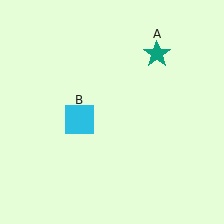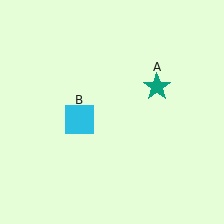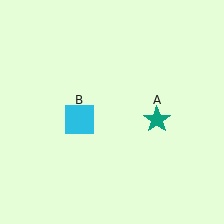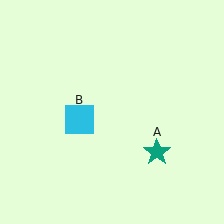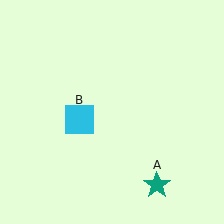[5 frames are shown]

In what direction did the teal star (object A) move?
The teal star (object A) moved down.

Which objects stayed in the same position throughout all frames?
Cyan square (object B) remained stationary.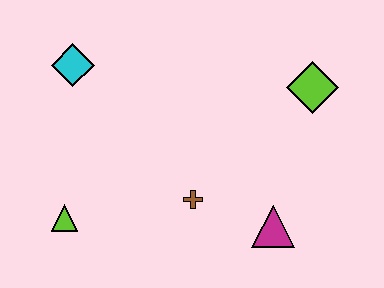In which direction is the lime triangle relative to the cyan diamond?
The lime triangle is below the cyan diamond.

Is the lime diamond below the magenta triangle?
No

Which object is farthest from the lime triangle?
The lime diamond is farthest from the lime triangle.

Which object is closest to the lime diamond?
The magenta triangle is closest to the lime diamond.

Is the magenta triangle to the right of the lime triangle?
Yes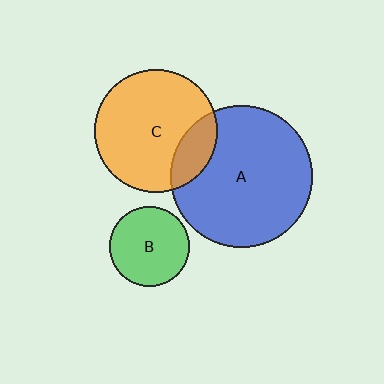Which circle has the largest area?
Circle A (blue).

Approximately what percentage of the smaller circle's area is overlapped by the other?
Approximately 20%.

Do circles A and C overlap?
Yes.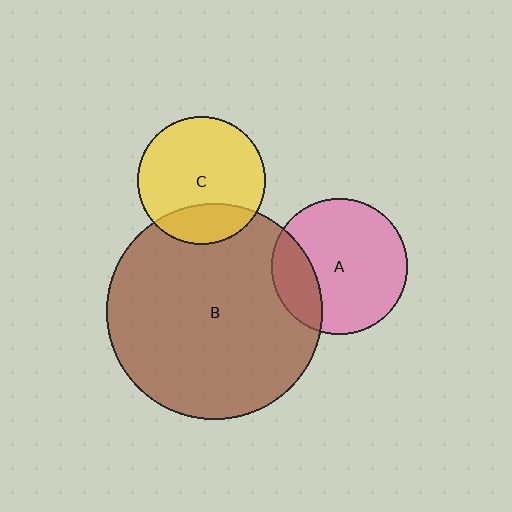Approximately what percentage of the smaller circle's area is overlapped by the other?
Approximately 20%.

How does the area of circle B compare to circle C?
Approximately 2.9 times.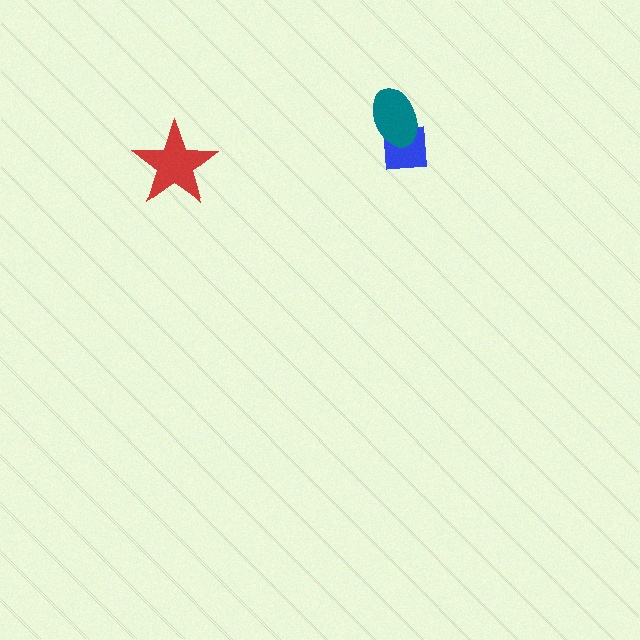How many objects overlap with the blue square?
1 object overlaps with the blue square.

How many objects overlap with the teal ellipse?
1 object overlaps with the teal ellipse.